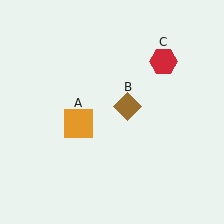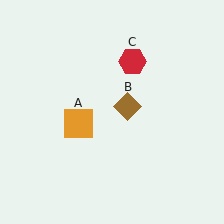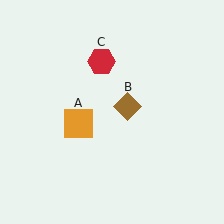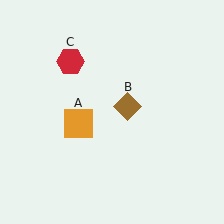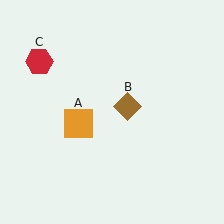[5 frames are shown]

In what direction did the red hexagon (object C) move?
The red hexagon (object C) moved left.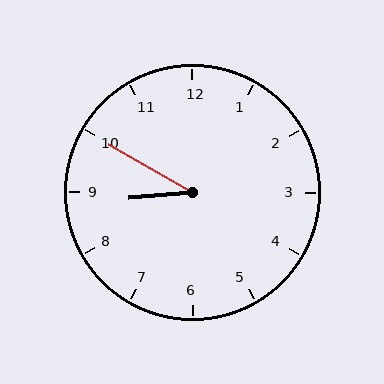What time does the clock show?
8:50.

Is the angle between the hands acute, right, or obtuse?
It is acute.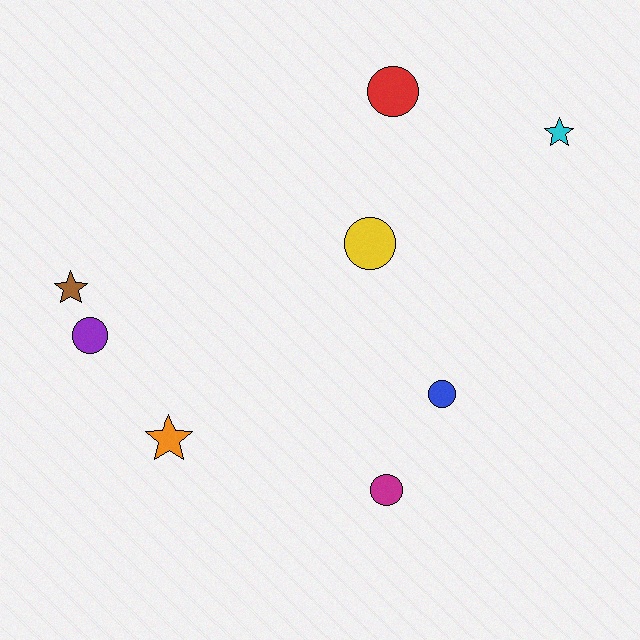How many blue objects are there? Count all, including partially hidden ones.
There is 1 blue object.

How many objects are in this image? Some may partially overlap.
There are 8 objects.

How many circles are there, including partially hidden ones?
There are 5 circles.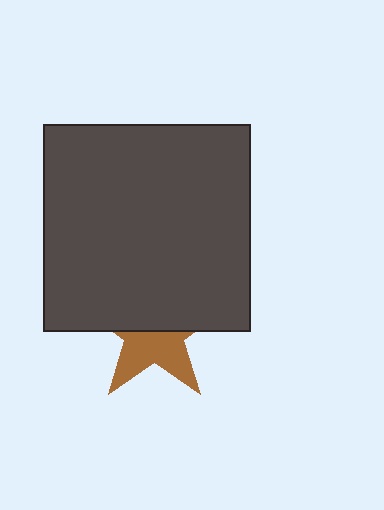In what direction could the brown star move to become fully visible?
The brown star could move down. That would shift it out from behind the dark gray square entirely.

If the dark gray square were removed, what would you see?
You would see the complete brown star.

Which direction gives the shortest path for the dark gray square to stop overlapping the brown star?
Moving up gives the shortest separation.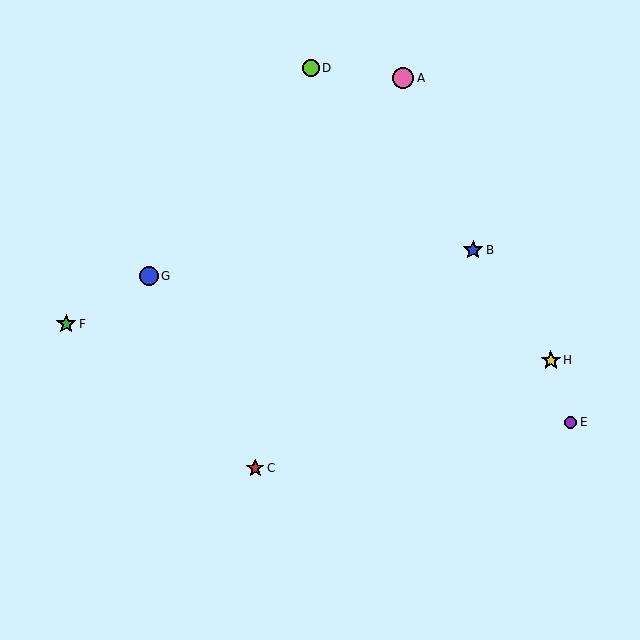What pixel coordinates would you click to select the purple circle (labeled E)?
Click at (570, 422) to select the purple circle E.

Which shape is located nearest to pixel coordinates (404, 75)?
The pink circle (labeled A) at (403, 78) is nearest to that location.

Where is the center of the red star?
The center of the red star is at (255, 468).